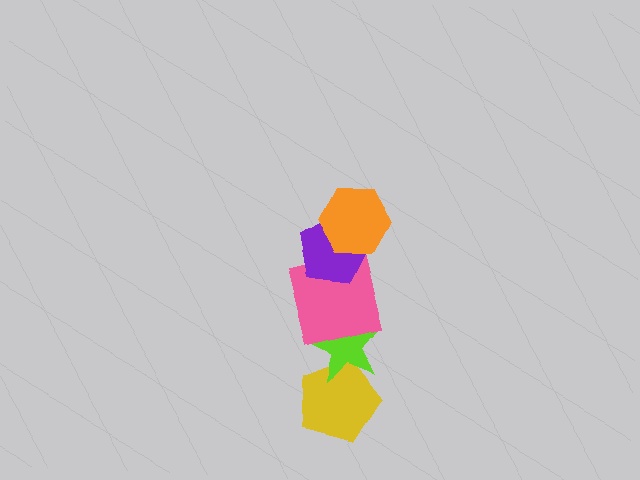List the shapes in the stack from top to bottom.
From top to bottom: the orange hexagon, the purple pentagon, the pink square, the lime star, the yellow pentagon.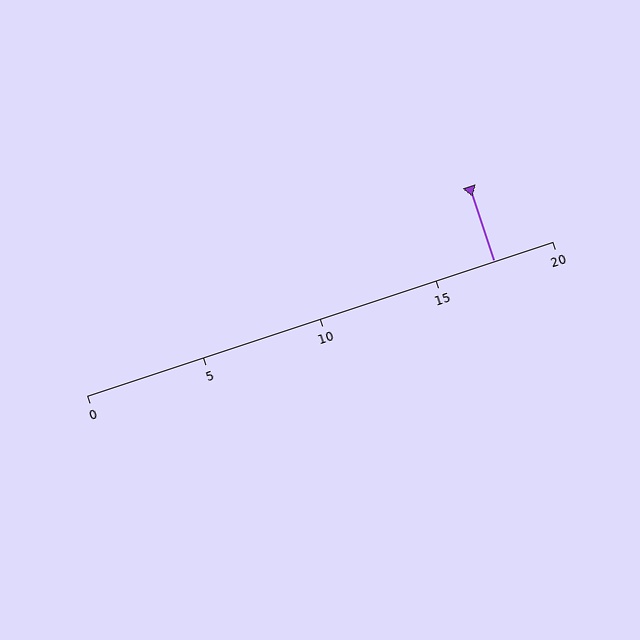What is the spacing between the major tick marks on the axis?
The major ticks are spaced 5 apart.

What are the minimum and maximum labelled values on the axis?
The axis runs from 0 to 20.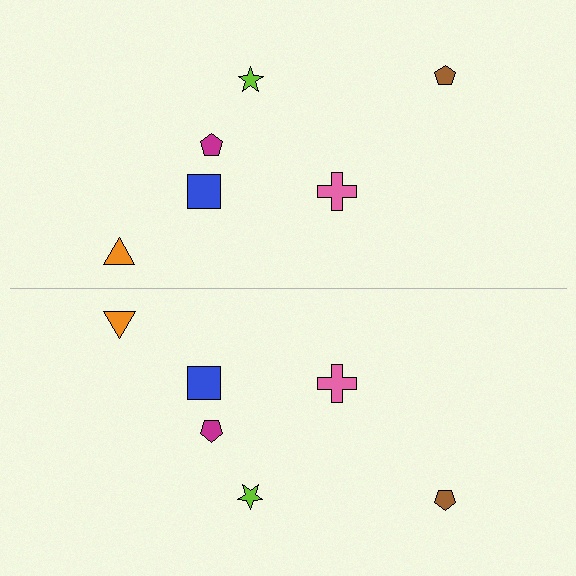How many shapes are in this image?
There are 12 shapes in this image.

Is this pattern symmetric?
Yes, this pattern has bilateral (reflection) symmetry.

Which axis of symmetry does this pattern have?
The pattern has a horizontal axis of symmetry running through the center of the image.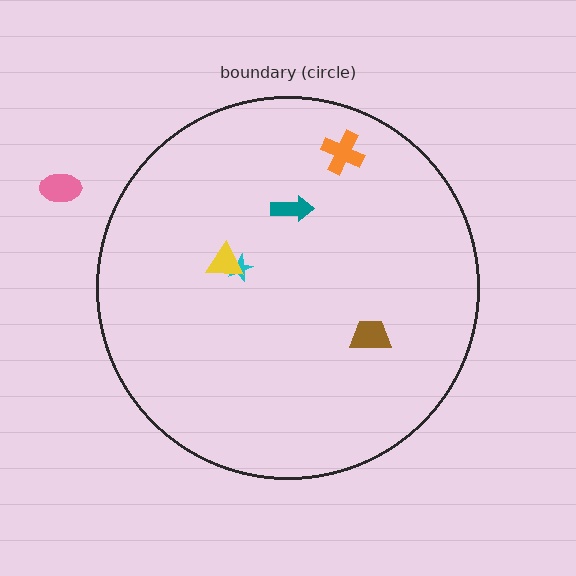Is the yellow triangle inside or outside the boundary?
Inside.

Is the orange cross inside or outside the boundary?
Inside.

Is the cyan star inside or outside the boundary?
Inside.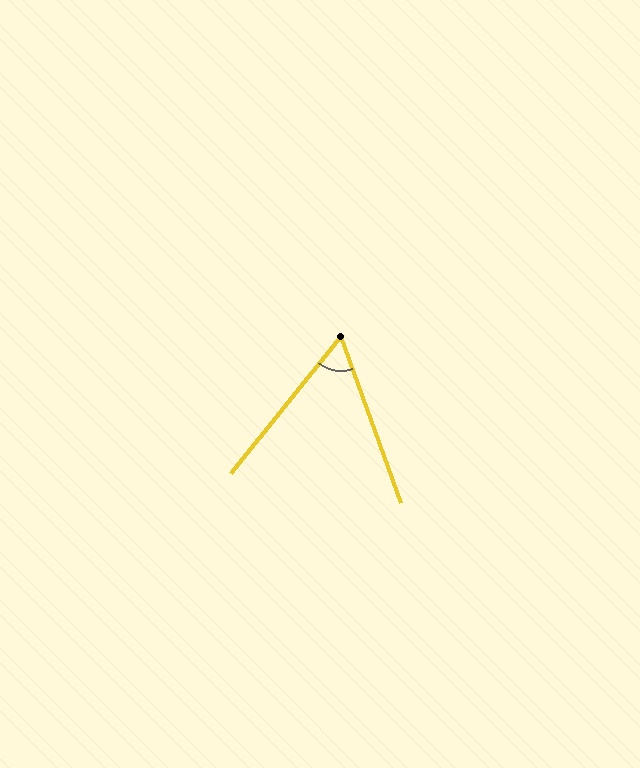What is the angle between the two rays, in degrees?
Approximately 58 degrees.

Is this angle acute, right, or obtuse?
It is acute.